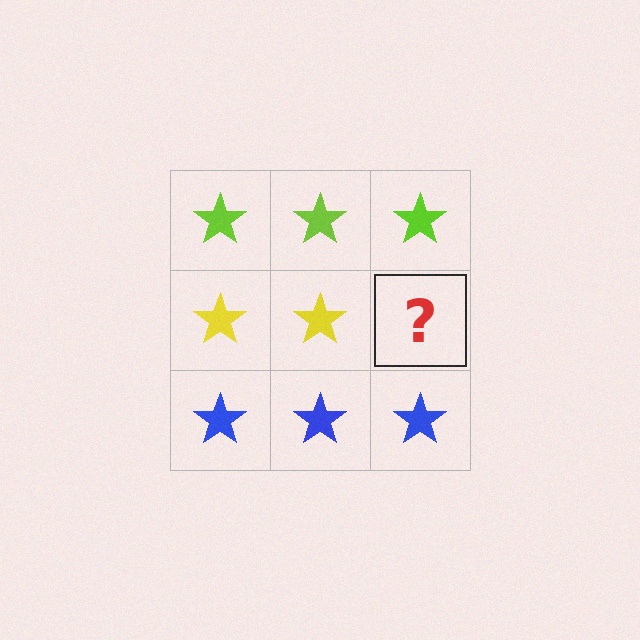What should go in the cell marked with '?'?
The missing cell should contain a yellow star.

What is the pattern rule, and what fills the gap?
The rule is that each row has a consistent color. The gap should be filled with a yellow star.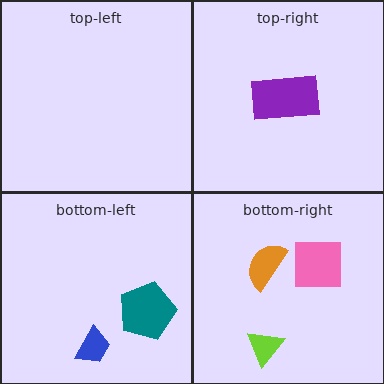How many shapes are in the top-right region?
1.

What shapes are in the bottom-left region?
The teal pentagon, the blue trapezoid.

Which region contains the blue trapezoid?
The bottom-left region.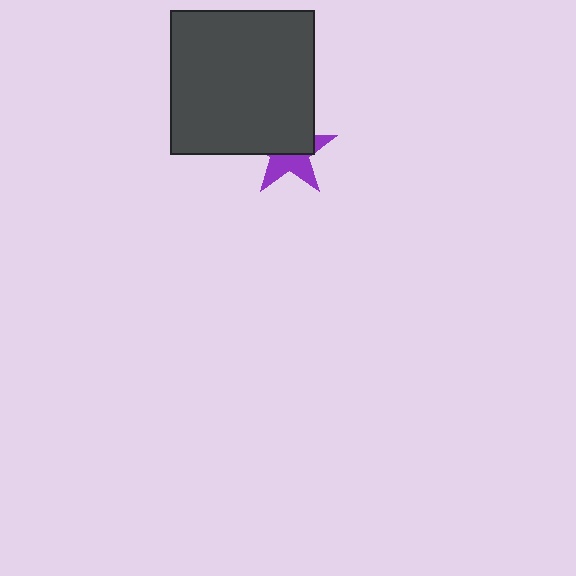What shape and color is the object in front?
The object in front is a dark gray square.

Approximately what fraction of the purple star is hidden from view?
Roughly 56% of the purple star is hidden behind the dark gray square.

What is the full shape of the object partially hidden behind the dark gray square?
The partially hidden object is a purple star.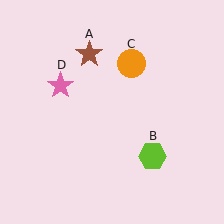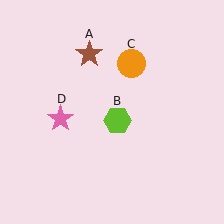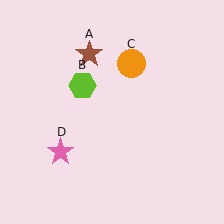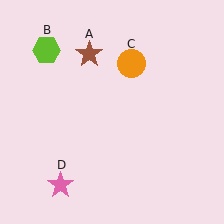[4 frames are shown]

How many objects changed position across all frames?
2 objects changed position: lime hexagon (object B), pink star (object D).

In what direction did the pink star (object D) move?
The pink star (object D) moved down.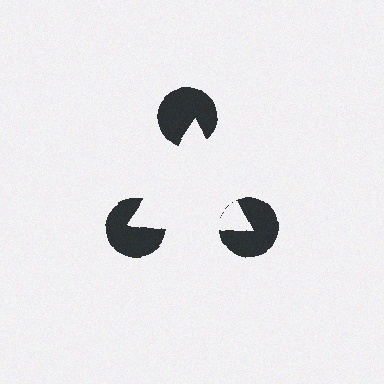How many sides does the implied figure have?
3 sides.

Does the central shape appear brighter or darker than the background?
It typically appears slightly brighter than the background, even though no actual brightness change is drawn.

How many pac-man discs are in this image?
There are 3 — one at each vertex of the illusory triangle.